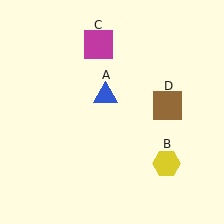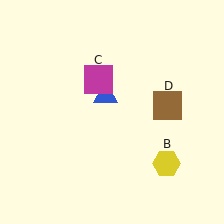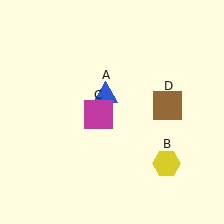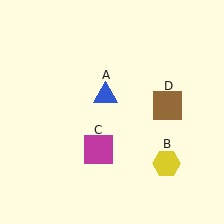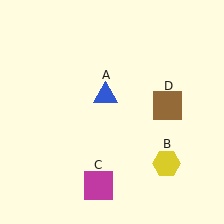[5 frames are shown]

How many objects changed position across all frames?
1 object changed position: magenta square (object C).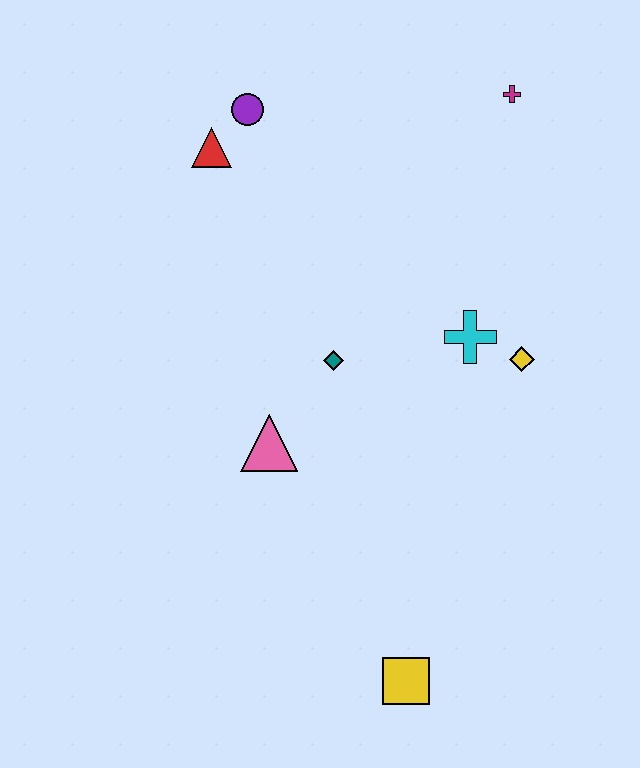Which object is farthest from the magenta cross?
The yellow square is farthest from the magenta cross.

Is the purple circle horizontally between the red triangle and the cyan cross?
Yes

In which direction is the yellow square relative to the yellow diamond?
The yellow square is below the yellow diamond.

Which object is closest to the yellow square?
The pink triangle is closest to the yellow square.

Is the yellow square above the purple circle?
No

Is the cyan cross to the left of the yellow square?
No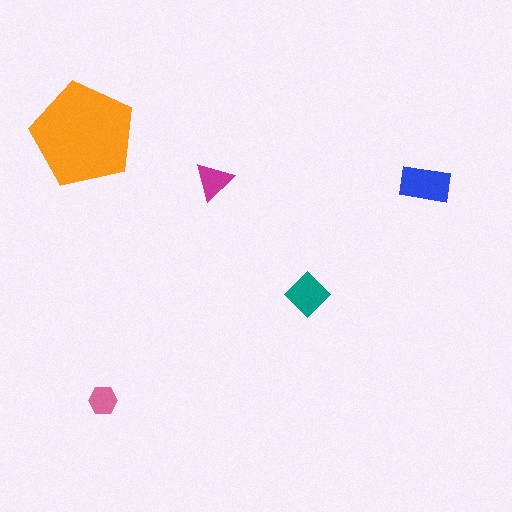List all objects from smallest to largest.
The pink hexagon, the magenta triangle, the teal diamond, the blue rectangle, the orange pentagon.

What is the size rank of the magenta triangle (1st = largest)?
4th.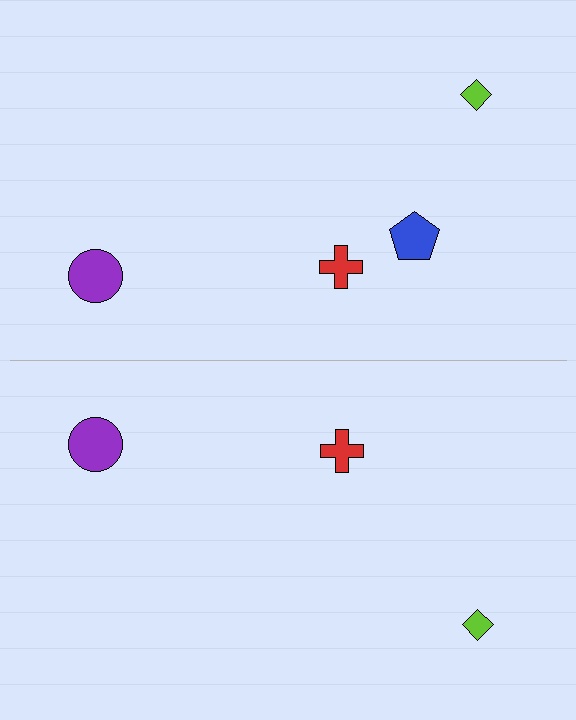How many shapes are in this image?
There are 7 shapes in this image.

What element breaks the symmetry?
A blue pentagon is missing from the bottom side.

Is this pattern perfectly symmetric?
No, the pattern is not perfectly symmetric. A blue pentagon is missing from the bottom side.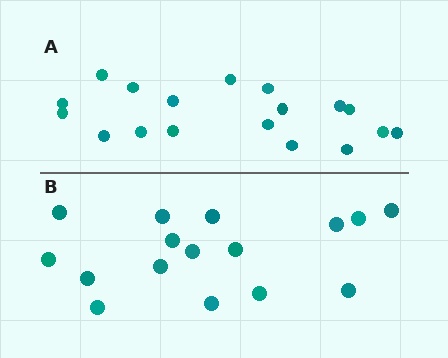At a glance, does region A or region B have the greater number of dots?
Region A (the top region) has more dots.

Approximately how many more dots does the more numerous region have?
Region A has just a few more — roughly 2 or 3 more dots than region B.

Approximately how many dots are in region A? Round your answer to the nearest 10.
About 20 dots. (The exact count is 18, which rounds to 20.)